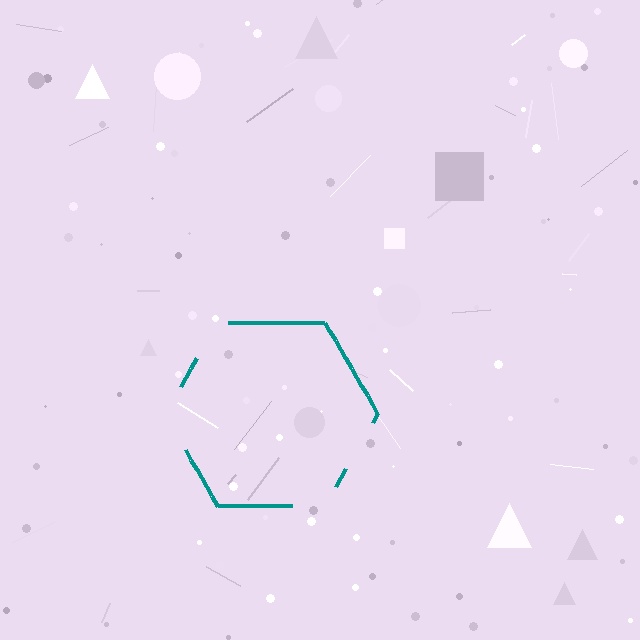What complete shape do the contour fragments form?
The contour fragments form a hexagon.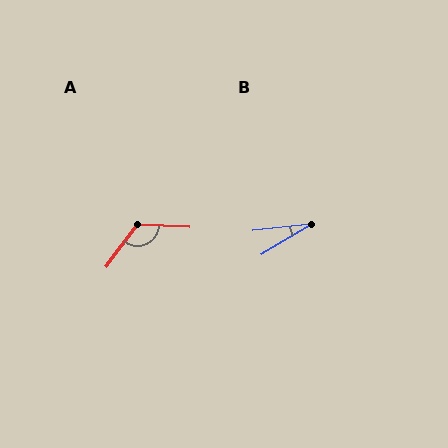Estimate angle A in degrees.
Approximately 123 degrees.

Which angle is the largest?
A, at approximately 123 degrees.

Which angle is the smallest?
B, at approximately 25 degrees.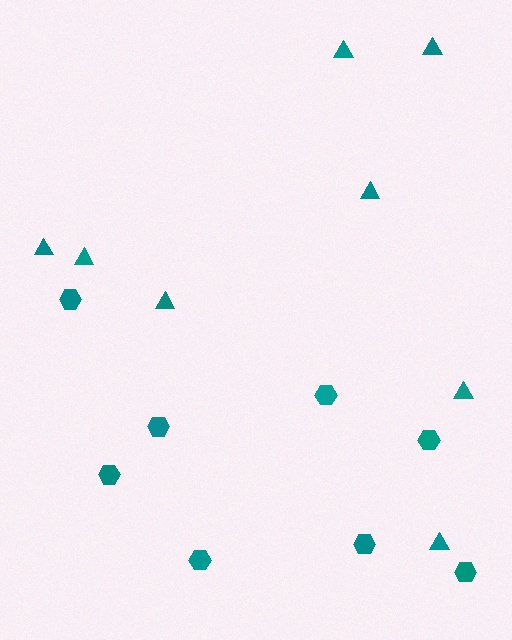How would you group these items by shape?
There are 2 groups: one group of triangles (8) and one group of hexagons (8).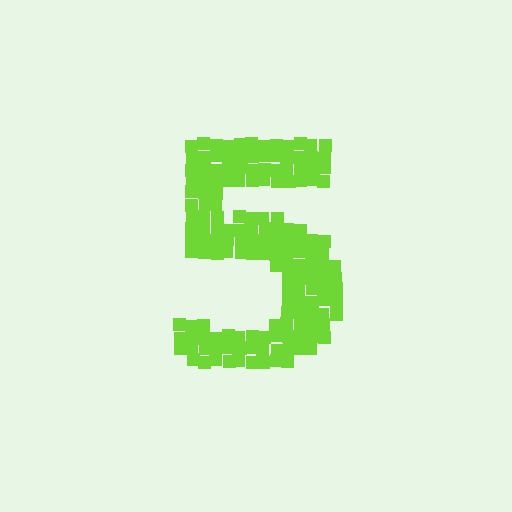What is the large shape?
The large shape is the digit 5.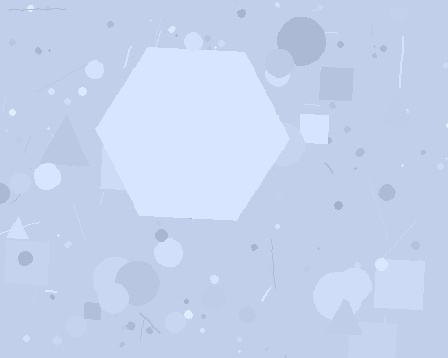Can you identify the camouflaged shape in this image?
The camouflaged shape is a hexagon.